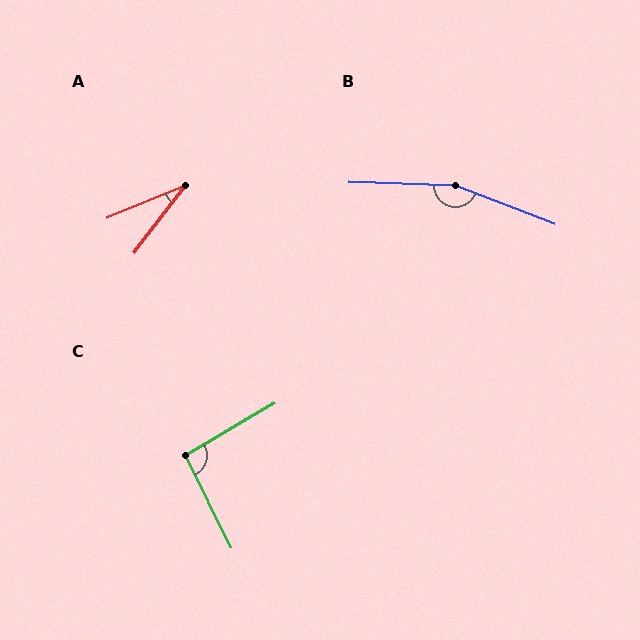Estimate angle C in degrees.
Approximately 94 degrees.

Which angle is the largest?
B, at approximately 161 degrees.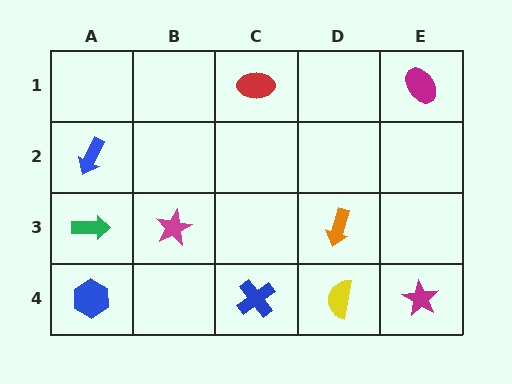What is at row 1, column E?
A magenta ellipse.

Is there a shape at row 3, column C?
No, that cell is empty.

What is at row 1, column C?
A red ellipse.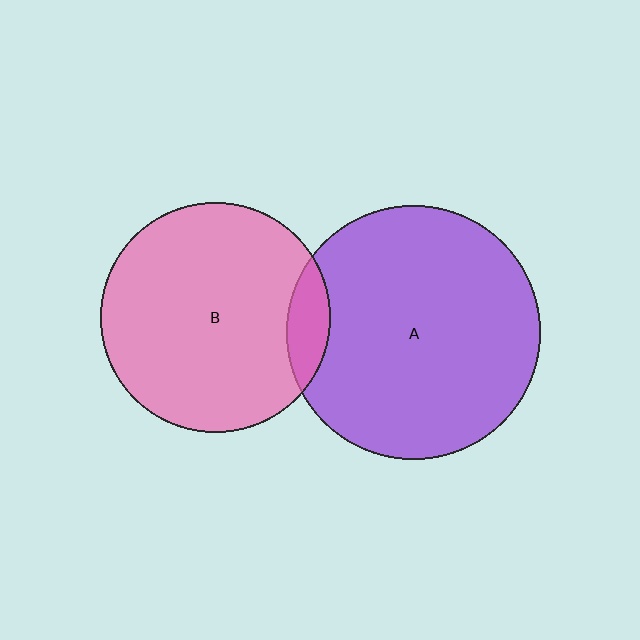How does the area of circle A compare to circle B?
Approximately 1.2 times.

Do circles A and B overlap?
Yes.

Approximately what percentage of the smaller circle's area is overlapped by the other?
Approximately 10%.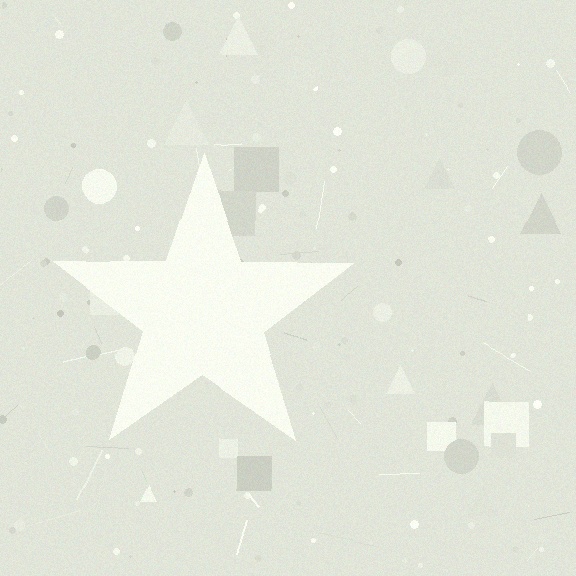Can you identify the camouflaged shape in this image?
The camouflaged shape is a star.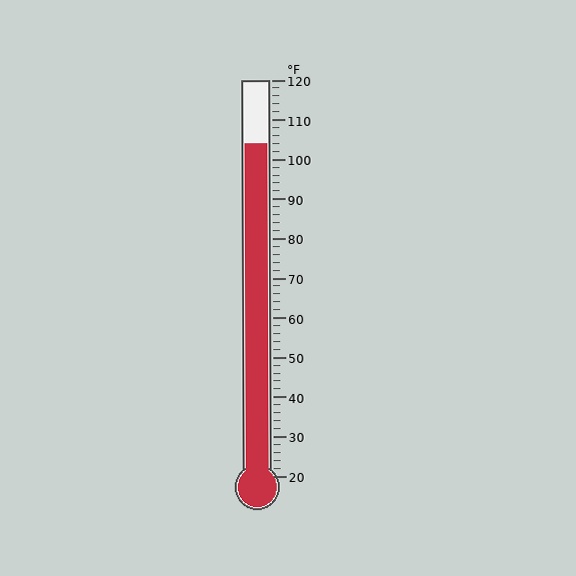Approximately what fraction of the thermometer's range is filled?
The thermometer is filled to approximately 85% of its range.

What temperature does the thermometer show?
The thermometer shows approximately 104°F.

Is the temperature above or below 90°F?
The temperature is above 90°F.